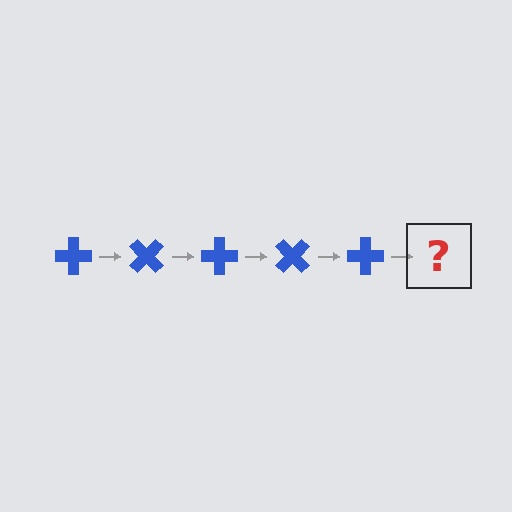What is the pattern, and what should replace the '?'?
The pattern is that the cross rotates 45 degrees each step. The '?' should be a blue cross rotated 225 degrees.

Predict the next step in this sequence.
The next step is a blue cross rotated 225 degrees.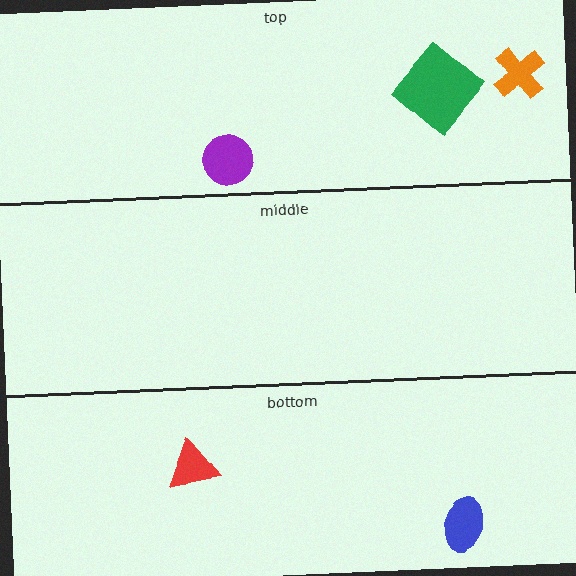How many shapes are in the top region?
3.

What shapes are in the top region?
The green diamond, the purple circle, the orange cross.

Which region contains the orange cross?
The top region.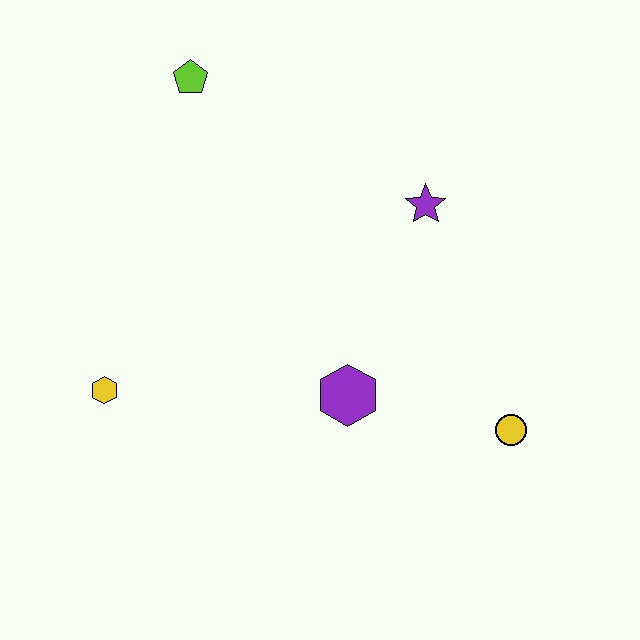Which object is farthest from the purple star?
The yellow hexagon is farthest from the purple star.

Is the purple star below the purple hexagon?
No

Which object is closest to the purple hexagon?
The yellow circle is closest to the purple hexagon.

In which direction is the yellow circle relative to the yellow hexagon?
The yellow circle is to the right of the yellow hexagon.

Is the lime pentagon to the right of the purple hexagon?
No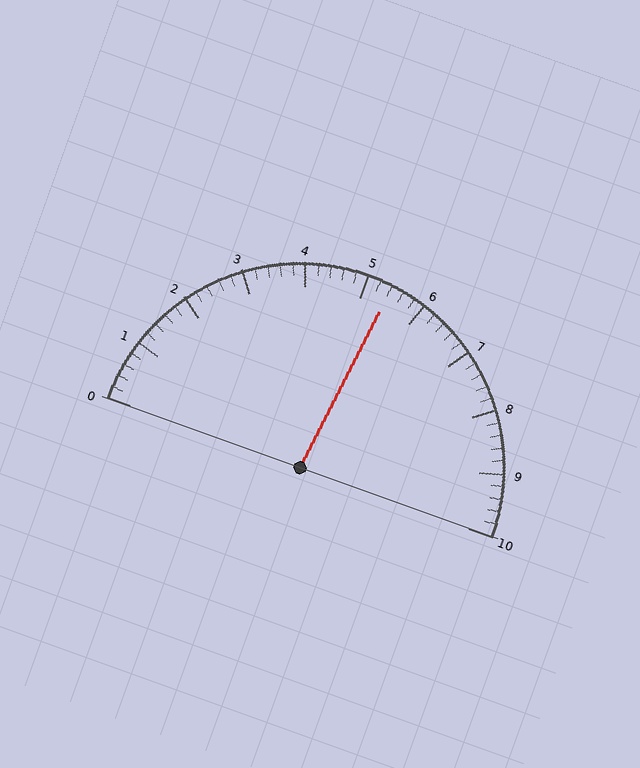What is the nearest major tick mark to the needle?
The nearest major tick mark is 5.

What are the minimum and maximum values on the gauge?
The gauge ranges from 0 to 10.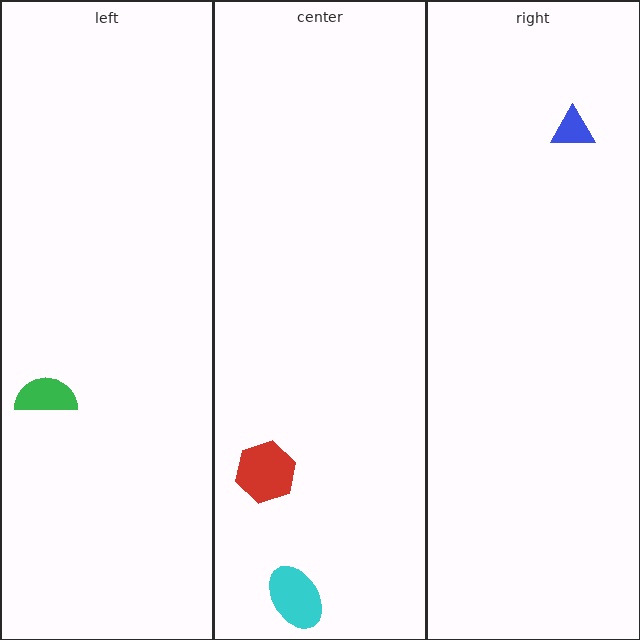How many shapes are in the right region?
1.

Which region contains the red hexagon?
The center region.